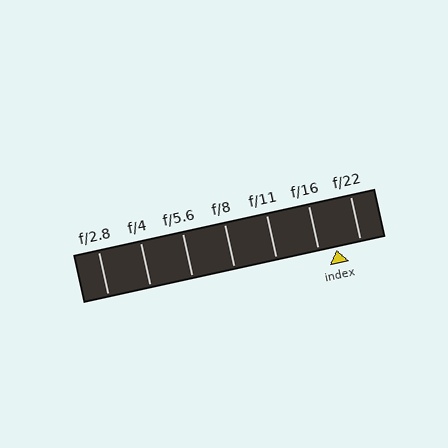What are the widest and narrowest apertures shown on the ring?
The widest aperture shown is f/2.8 and the narrowest is f/22.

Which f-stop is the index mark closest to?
The index mark is closest to f/16.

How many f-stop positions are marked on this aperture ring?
There are 7 f-stop positions marked.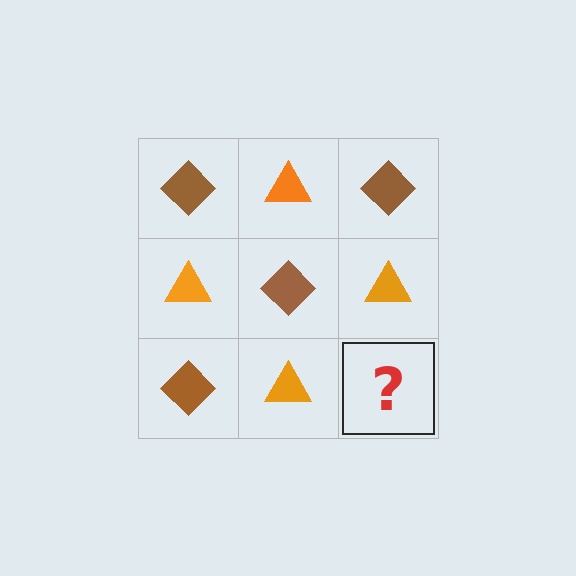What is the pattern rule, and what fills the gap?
The rule is that it alternates brown diamond and orange triangle in a checkerboard pattern. The gap should be filled with a brown diamond.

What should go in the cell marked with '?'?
The missing cell should contain a brown diamond.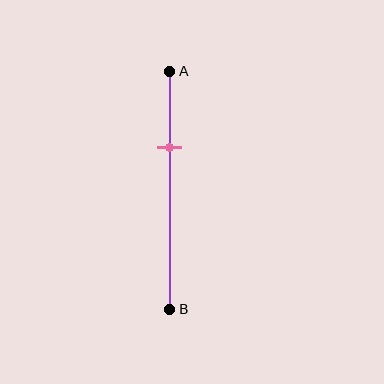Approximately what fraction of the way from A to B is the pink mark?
The pink mark is approximately 30% of the way from A to B.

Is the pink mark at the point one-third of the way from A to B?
Yes, the mark is approximately at the one-third point.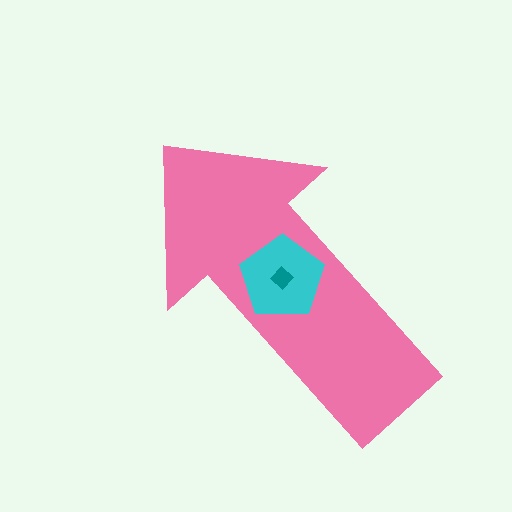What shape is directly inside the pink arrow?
The cyan pentagon.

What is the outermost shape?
The pink arrow.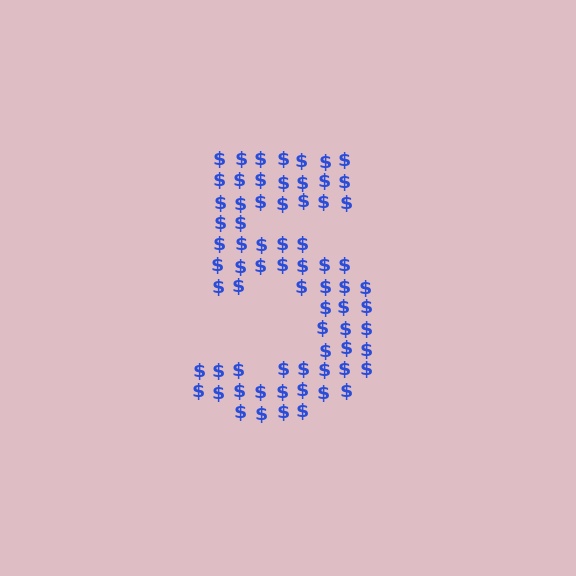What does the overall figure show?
The overall figure shows the digit 5.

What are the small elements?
The small elements are dollar signs.